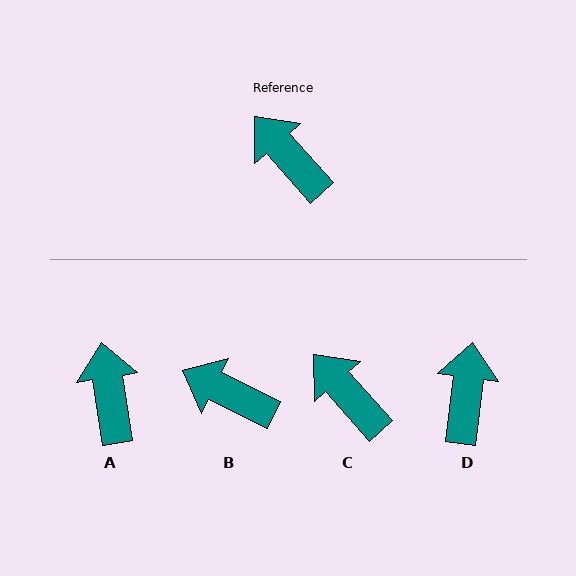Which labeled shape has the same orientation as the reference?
C.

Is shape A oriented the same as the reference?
No, it is off by about 33 degrees.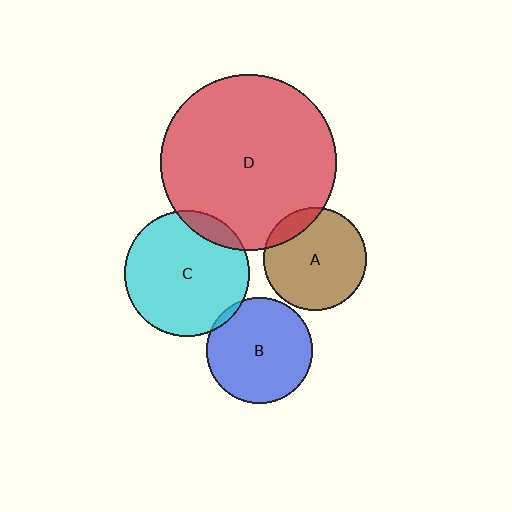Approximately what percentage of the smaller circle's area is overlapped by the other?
Approximately 5%.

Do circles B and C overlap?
Yes.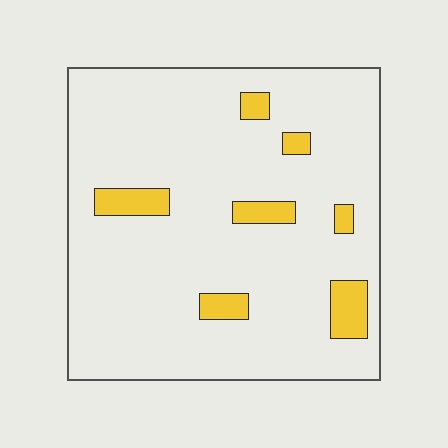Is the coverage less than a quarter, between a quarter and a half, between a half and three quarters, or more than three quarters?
Less than a quarter.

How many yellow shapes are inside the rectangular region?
7.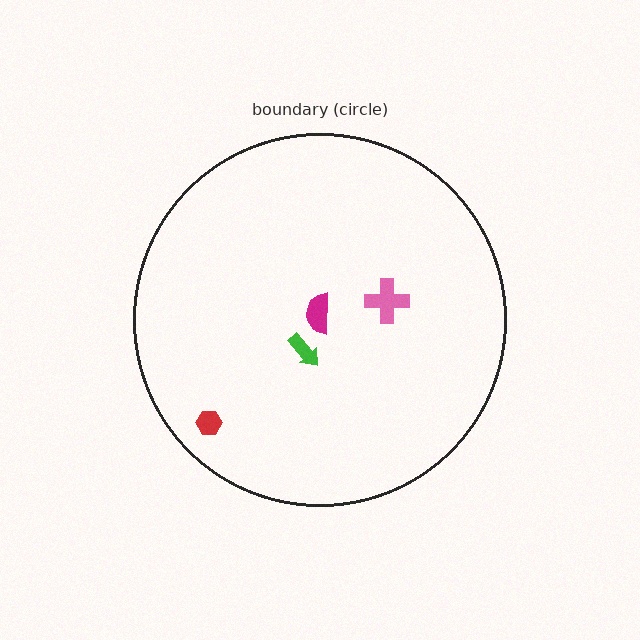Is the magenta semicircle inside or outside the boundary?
Inside.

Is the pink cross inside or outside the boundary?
Inside.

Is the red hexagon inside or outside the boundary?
Inside.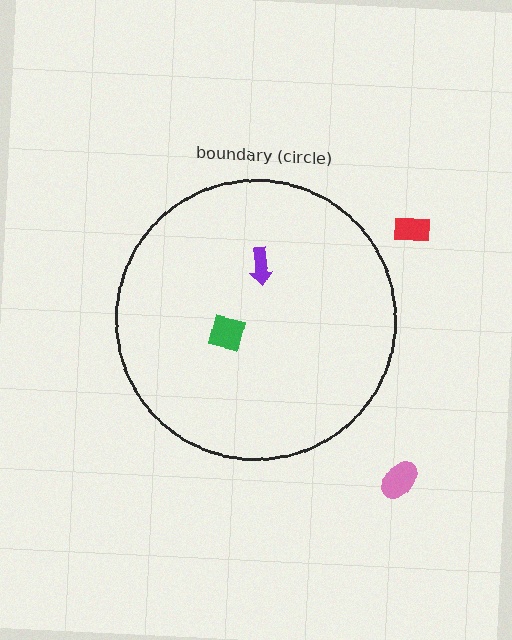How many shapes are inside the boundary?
2 inside, 2 outside.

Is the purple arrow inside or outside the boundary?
Inside.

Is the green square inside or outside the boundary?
Inside.